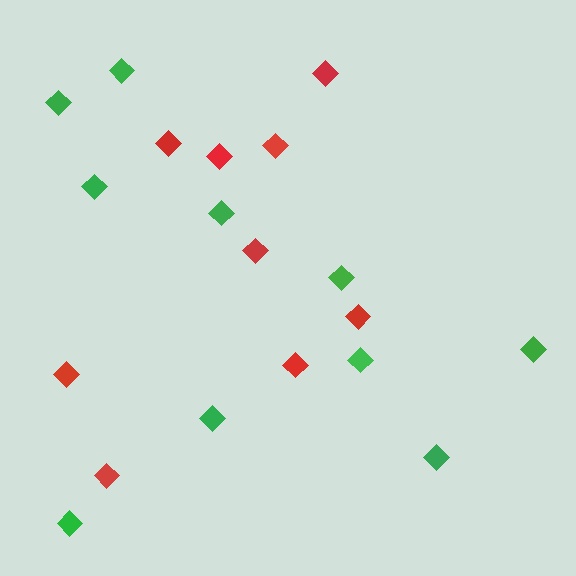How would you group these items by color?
There are 2 groups: one group of red diamonds (9) and one group of green diamonds (10).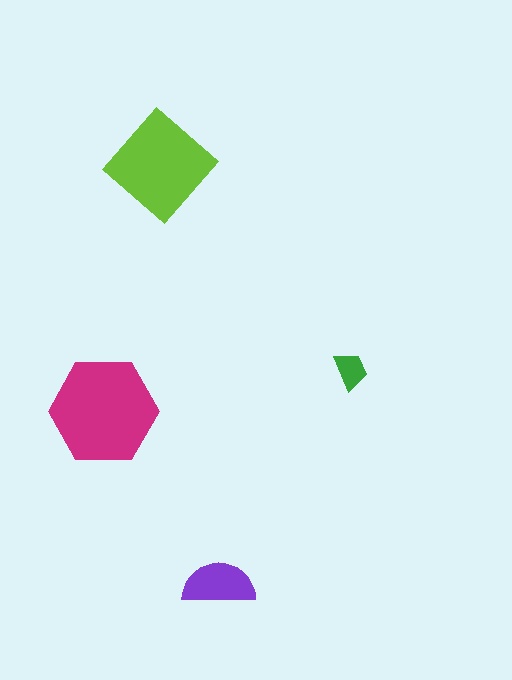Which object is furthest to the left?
The magenta hexagon is leftmost.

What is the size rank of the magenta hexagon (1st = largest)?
1st.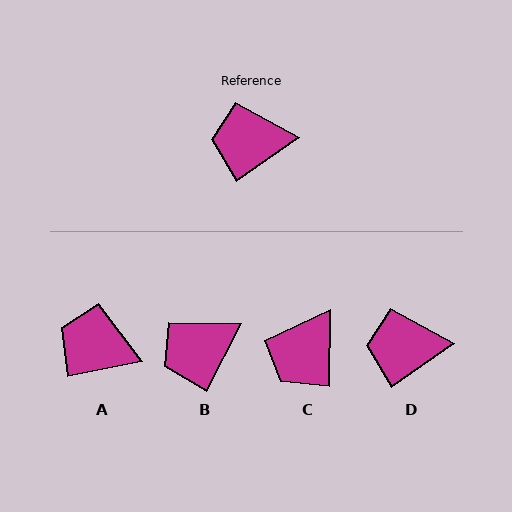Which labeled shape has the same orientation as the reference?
D.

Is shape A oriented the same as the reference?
No, it is off by about 24 degrees.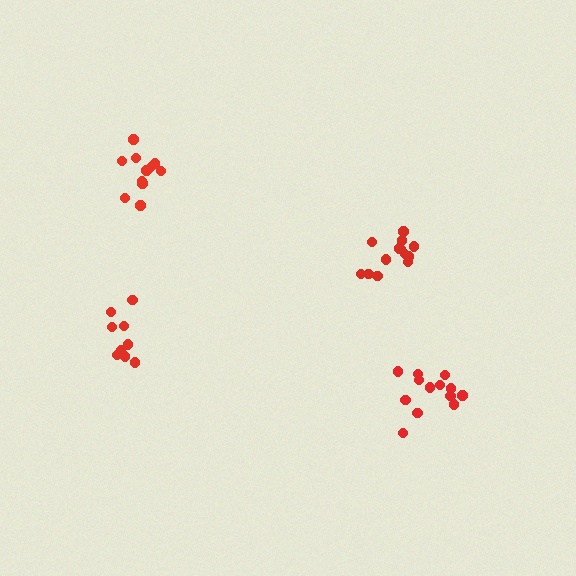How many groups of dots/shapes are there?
There are 4 groups.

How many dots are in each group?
Group 1: 13 dots, Group 2: 11 dots, Group 3: 13 dots, Group 4: 9 dots (46 total).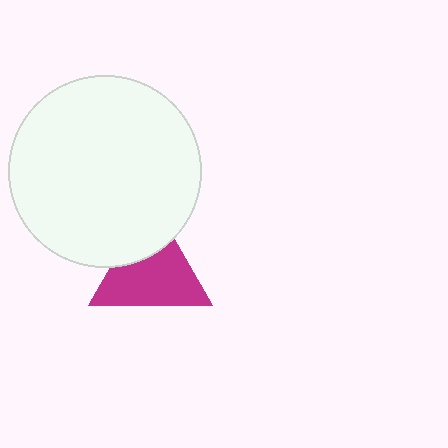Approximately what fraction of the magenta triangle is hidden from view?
Roughly 30% of the magenta triangle is hidden behind the white circle.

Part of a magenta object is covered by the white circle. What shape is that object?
It is a triangle.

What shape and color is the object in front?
The object in front is a white circle.